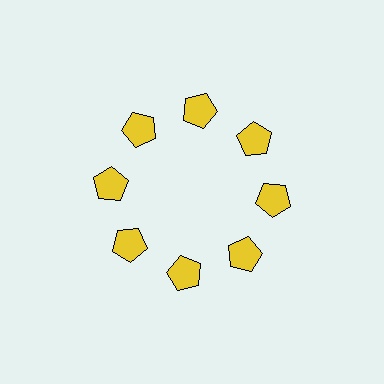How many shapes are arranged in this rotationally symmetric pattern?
There are 8 shapes, arranged in 8 groups of 1.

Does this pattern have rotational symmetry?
Yes, this pattern has 8-fold rotational symmetry. It looks the same after rotating 45 degrees around the center.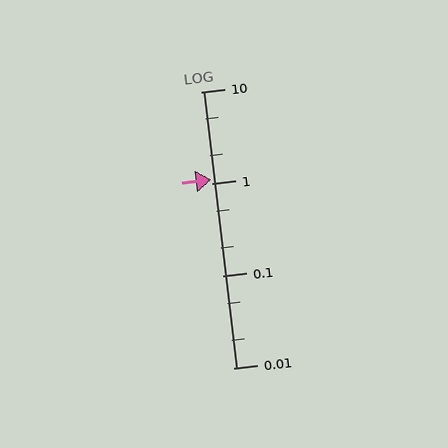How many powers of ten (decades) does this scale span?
The scale spans 3 decades, from 0.01 to 10.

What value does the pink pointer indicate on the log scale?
The pointer indicates approximately 1.1.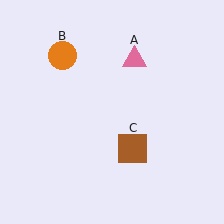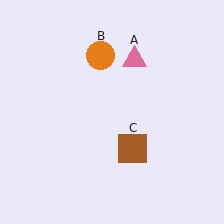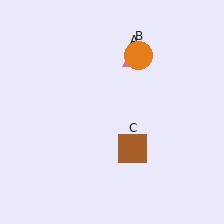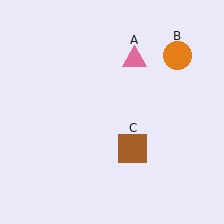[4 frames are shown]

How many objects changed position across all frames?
1 object changed position: orange circle (object B).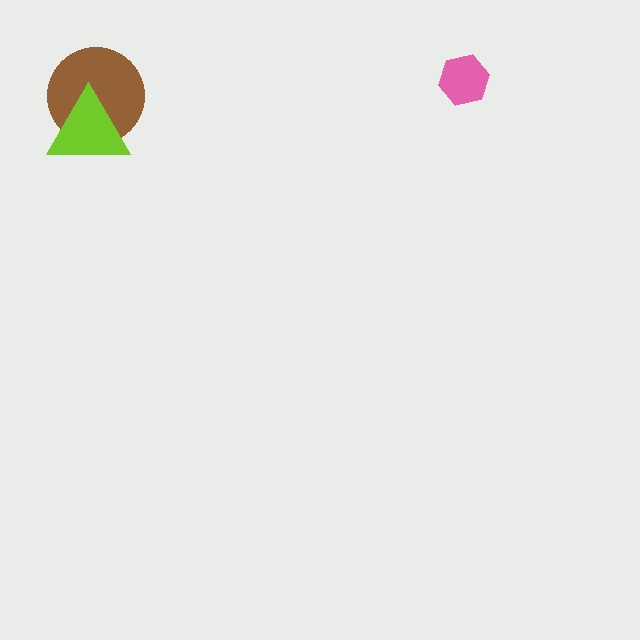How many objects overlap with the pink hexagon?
0 objects overlap with the pink hexagon.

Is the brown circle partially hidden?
Yes, it is partially covered by another shape.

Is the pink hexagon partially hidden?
No, no other shape covers it.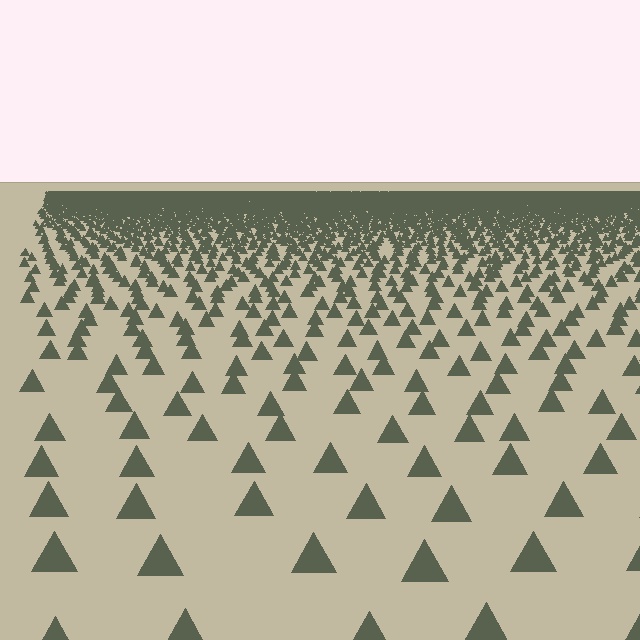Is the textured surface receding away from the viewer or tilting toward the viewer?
The surface is receding away from the viewer. Texture elements get smaller and denser toward the top.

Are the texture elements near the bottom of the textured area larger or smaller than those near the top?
Larger. Near the bottom, elements are closer to the viewer and appear at a bigger on-screen size.